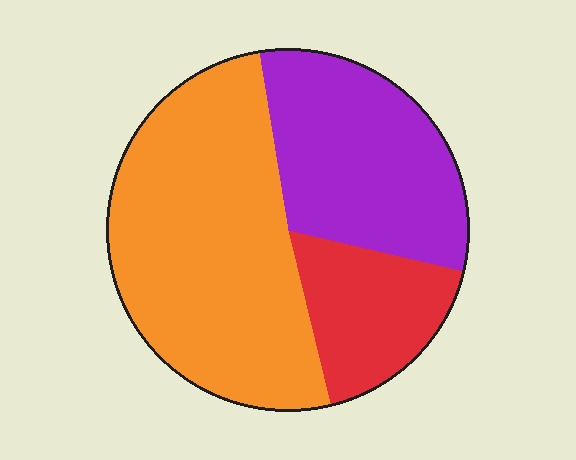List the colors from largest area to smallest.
From largest to smallest: orange, purple, red.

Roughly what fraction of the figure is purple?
Purple covers about 30% of the figure.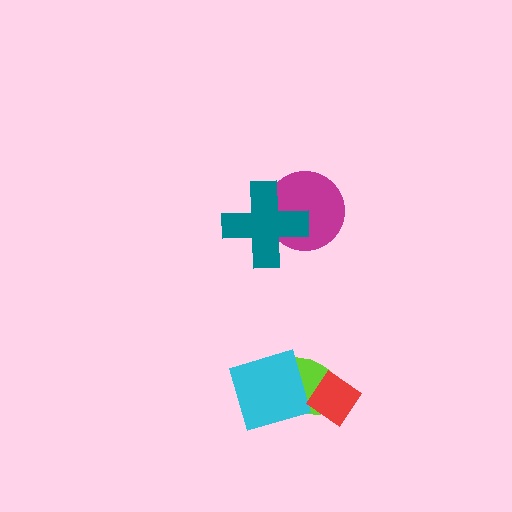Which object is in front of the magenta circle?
The teal cross is in front of the magenta circle.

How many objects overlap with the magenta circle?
1 object overlaps with the magenta circle.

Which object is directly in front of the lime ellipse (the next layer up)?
The cyan square is directly in front of the lime ellipse.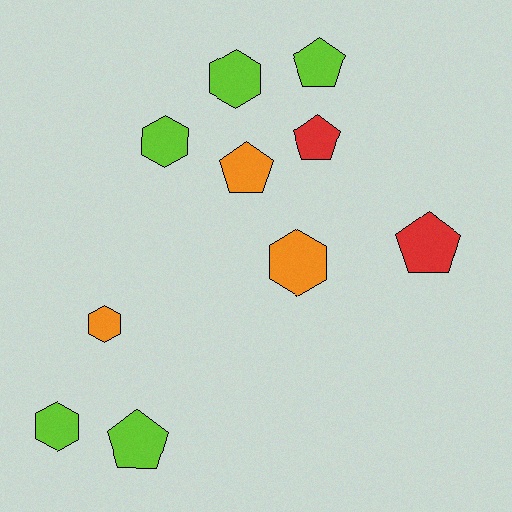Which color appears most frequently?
Lime, with 5 objects.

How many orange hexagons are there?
There are 2 orange hexagons.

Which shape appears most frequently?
Pentagon, with 5 objects.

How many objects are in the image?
There are 10 objects.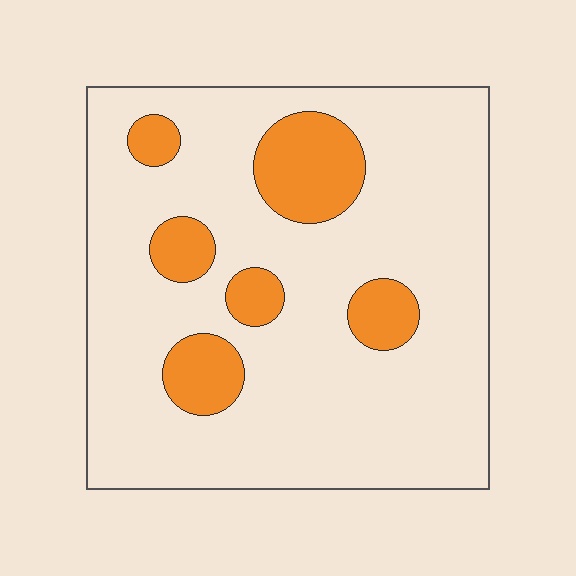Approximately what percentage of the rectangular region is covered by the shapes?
Approximately 15%.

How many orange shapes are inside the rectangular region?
6.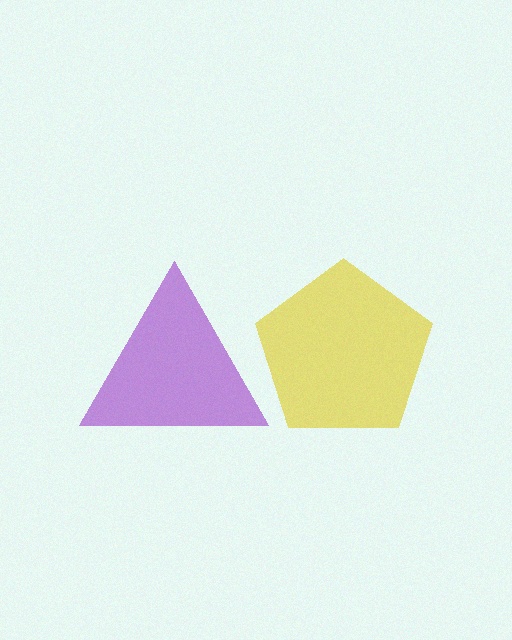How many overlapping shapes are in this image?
There are 2 overlapping shapes in the image.